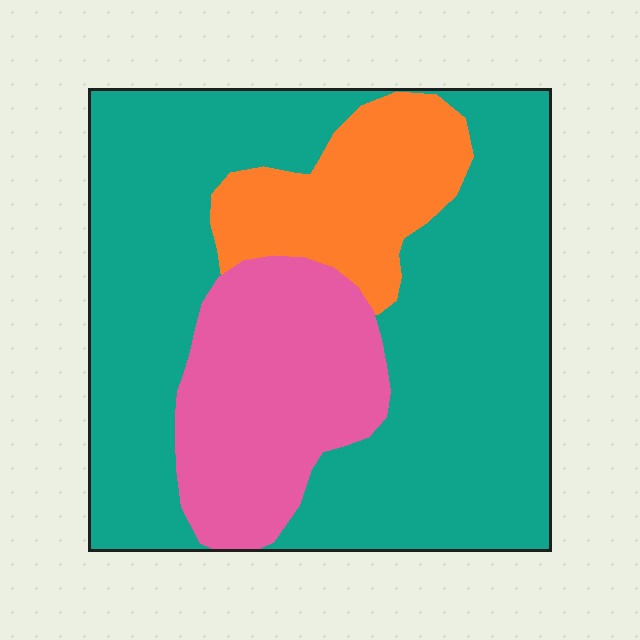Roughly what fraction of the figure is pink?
Pink takes up about one fifth (1/5) of the figure.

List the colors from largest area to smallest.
From largest to smallest: teal, pink, orange.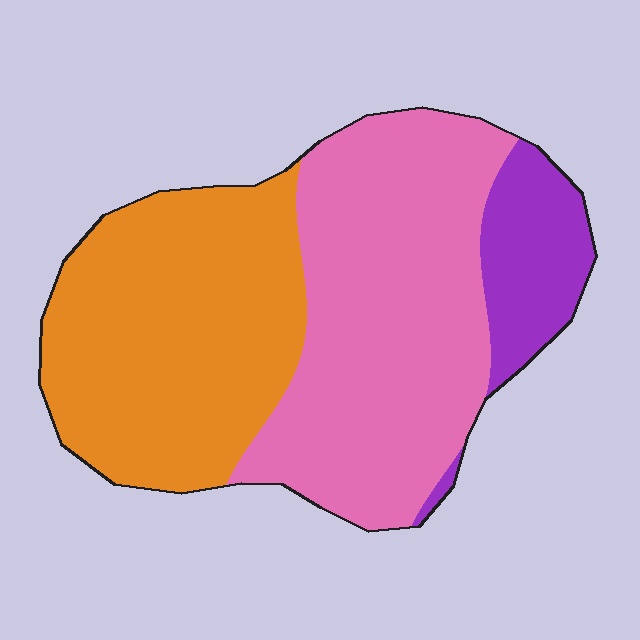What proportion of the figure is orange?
Orange takes up between a third and a half of the figure.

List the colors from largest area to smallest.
From largest to smallest: pink, orange, purple.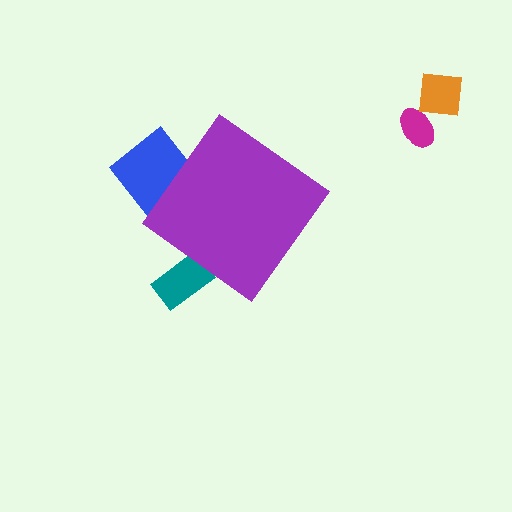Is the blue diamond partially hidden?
Yes, the blue diamond is partially hidden behind the purple diamond.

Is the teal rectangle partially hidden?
Yes, the teal rectangle is partially hidden behind the purple diamond.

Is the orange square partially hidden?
No, the orange square is fully visible.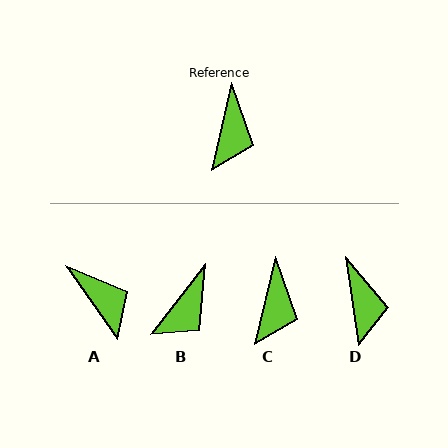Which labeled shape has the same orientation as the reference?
C.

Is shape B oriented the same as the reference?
No, it is off by about 24 degrees.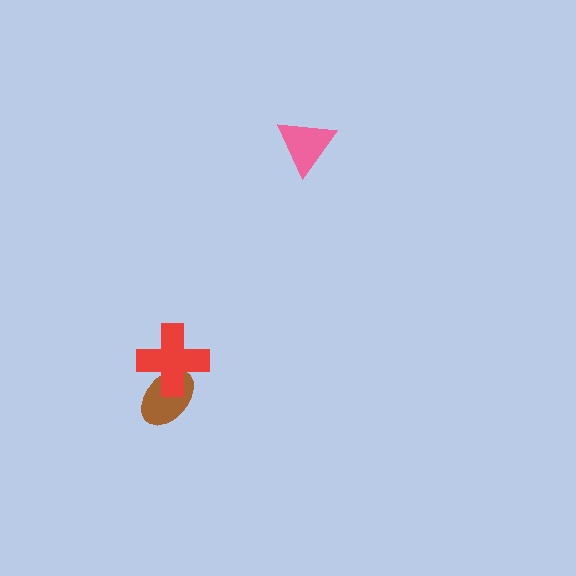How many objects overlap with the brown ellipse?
1 object overlaps with the brown ellipse.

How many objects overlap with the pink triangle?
0 objects overlap with the pink triangle.